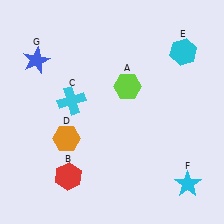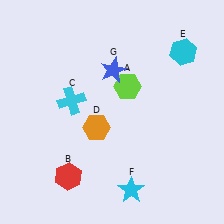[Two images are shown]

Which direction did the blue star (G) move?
The blue star (G) moved right.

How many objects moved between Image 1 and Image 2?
3 objects moved between the two images.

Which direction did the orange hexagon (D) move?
The orange hexagon (D) moved right.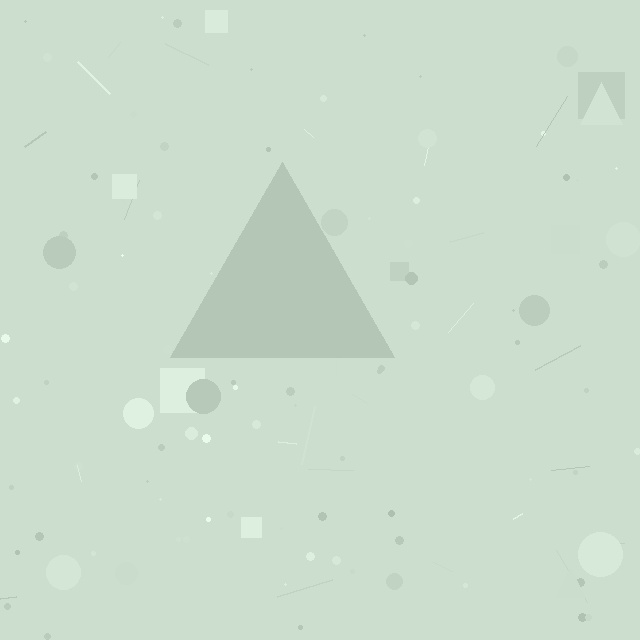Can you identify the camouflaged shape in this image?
The camouflaged shape is a triangle.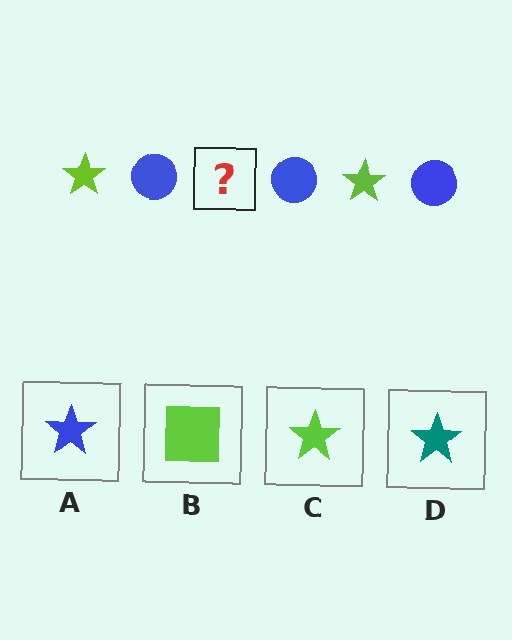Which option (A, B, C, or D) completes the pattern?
C.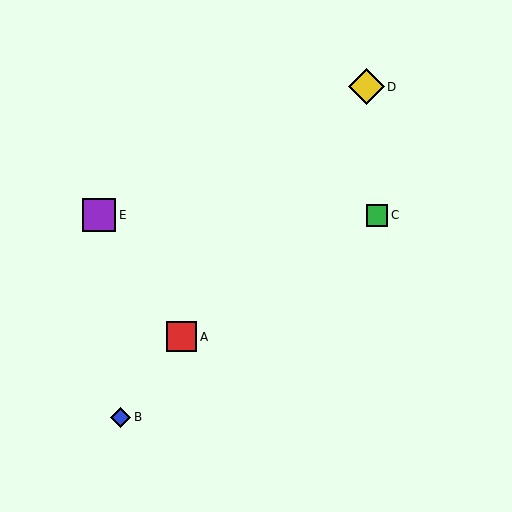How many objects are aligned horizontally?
2 objects (C, E) are aligned horizontally.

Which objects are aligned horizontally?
Objects C, E are aligned horizontally.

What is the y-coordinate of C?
Object C is at y≈215.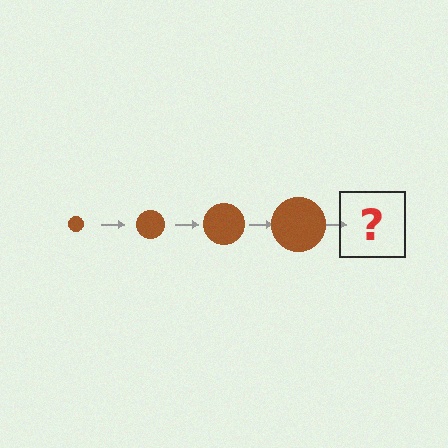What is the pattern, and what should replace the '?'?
The pattern is that the circle gets progressively larger each step. The '?' should be a brown circle, larger than the previous one.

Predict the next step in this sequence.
The next step is a brown circle, larger than the previous one.